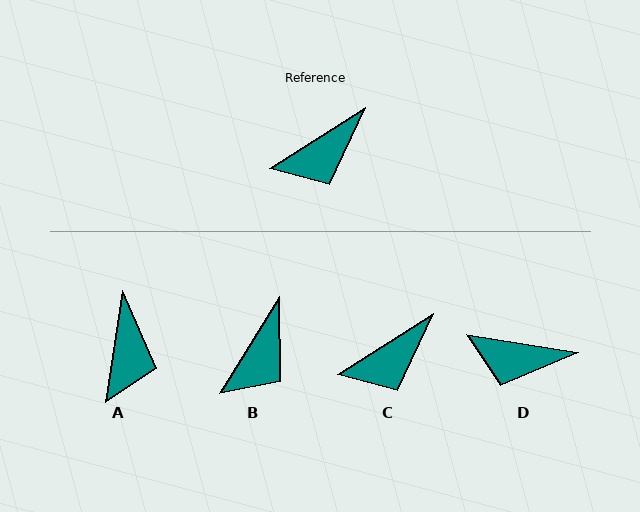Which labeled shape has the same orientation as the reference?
C.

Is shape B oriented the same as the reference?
No, it is off by about 26 degrees.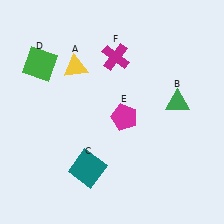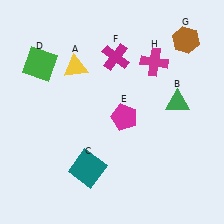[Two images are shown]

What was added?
A brown hexagon (G), a magenta cross (H) were added in Image 2.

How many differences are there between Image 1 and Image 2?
There are 2 differences between the two images.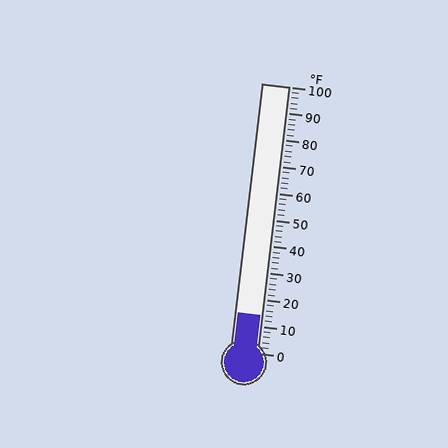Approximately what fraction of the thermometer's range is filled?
The thermometer is filled to approximately 15% of its range.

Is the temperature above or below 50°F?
The temperature is below 50°F.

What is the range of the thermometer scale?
The thermometer scale ranges from 0°F to 100°F.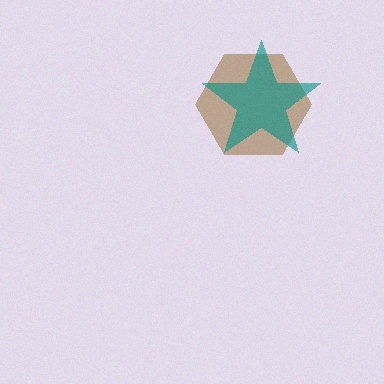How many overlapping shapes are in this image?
There are 2 overlapping shapes in the image.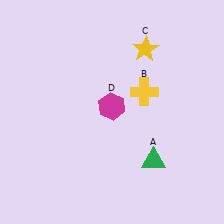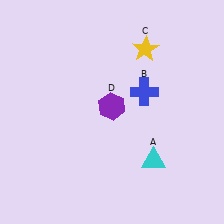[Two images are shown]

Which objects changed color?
A changed from green to cyan. B changed from yellow to blue. D changed from magenta to purple.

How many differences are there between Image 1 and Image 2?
There are 3 differences between the two images.